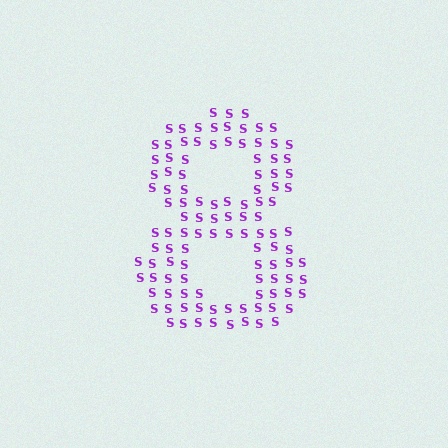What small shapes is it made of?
It is made of small letter S's.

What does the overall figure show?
The overall figure shows the digit 8.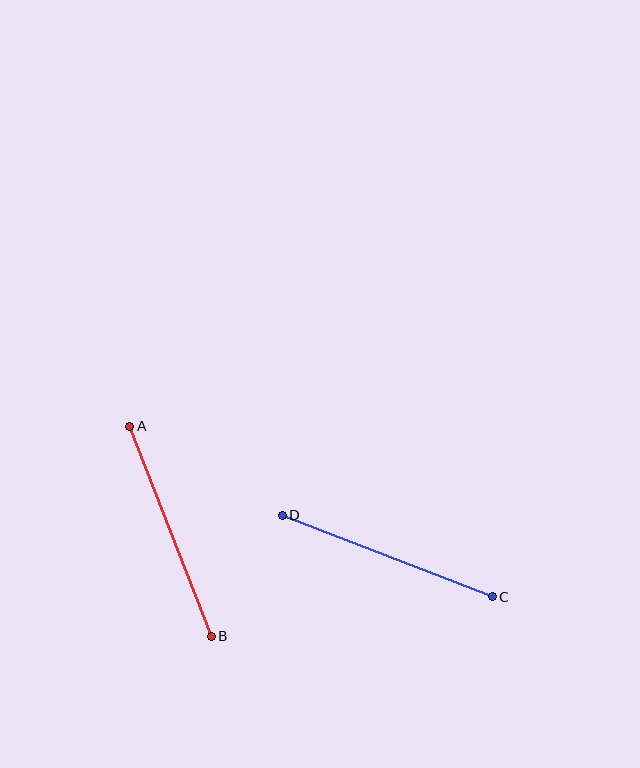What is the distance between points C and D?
The distance is approximately 226 pixels.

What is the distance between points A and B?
The distance is approximately 225 pixels.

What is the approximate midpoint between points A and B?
The midpoint is at approximately (171, 531) pixels.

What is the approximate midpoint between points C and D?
The midpoint is at approximately (387, 556) pixels.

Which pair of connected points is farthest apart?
Points C and D are farthest apart.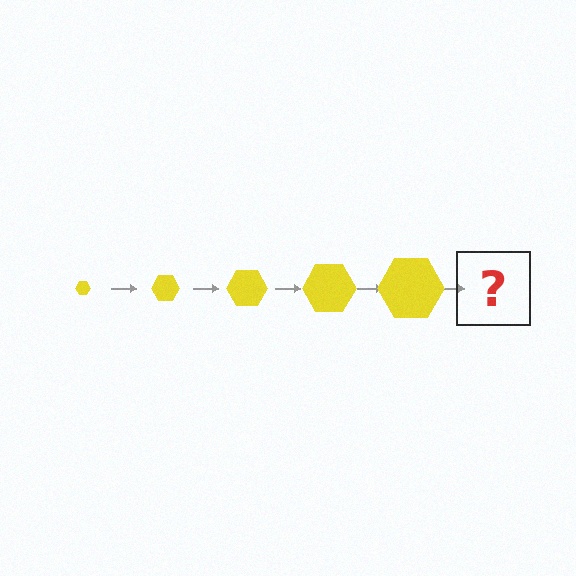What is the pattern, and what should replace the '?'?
The pattern is that the hexagon gets progressively larger each step. The '?' should be a yellow hexagon, larger than the previous one.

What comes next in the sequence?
The next element should be a yellow hexagon, larger than the previous one.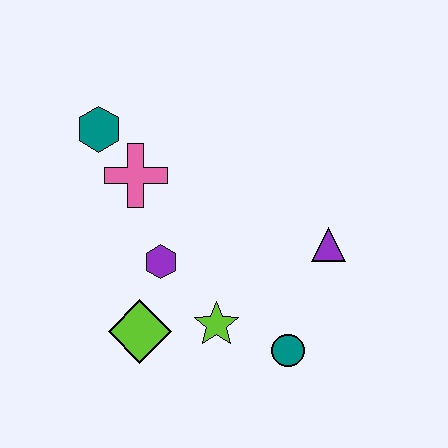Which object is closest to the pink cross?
The teal hexagon is closest to the pink cross.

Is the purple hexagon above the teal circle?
Yes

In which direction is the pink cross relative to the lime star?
The pink cross is above the lime star.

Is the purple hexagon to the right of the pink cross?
Yes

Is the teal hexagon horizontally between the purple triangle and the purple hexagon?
No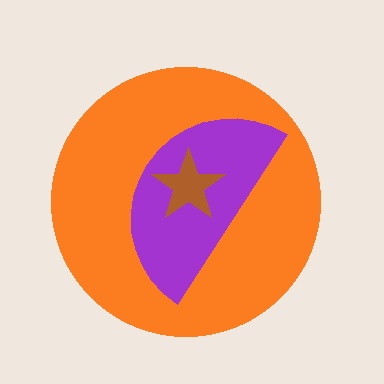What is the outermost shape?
The orange circle.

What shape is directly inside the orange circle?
The purple semicircle.